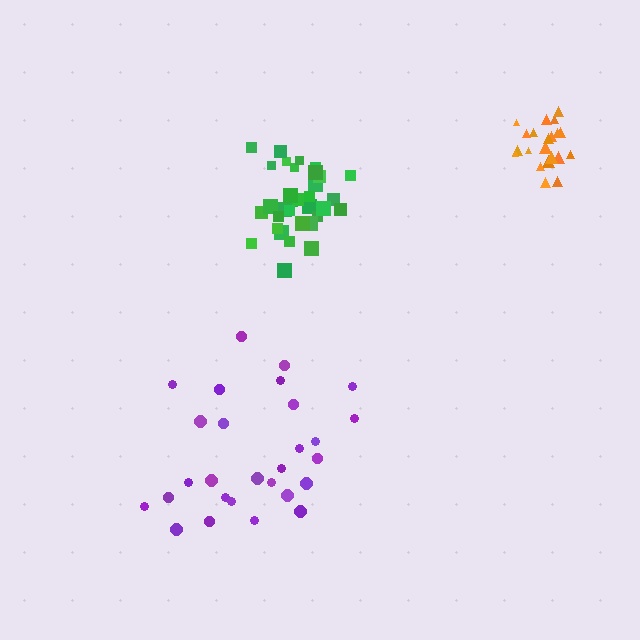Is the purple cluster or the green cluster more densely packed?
Green.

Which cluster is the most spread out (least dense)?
Purple.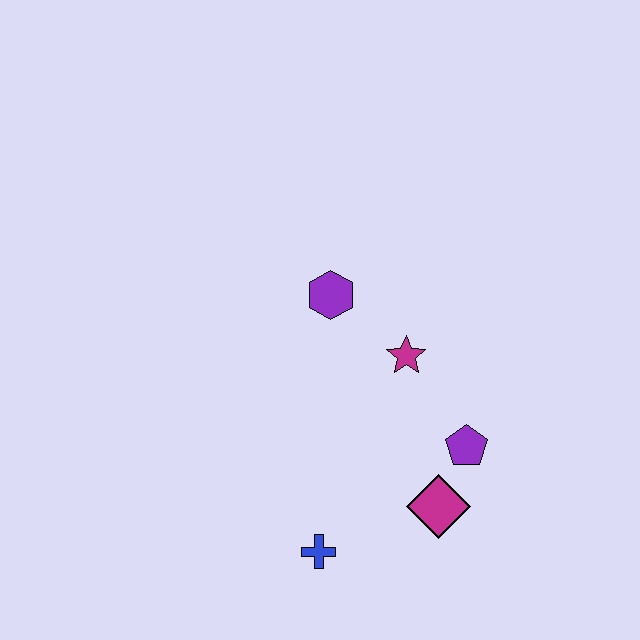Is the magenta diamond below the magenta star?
Yes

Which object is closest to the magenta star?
The purple hexagon is closest to the magenta star.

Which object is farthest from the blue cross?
The purple hexagon is farthest from the blue cross.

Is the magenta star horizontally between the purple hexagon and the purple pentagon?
Yes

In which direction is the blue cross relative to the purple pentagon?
The blue cross is to the left of the purple pentagon.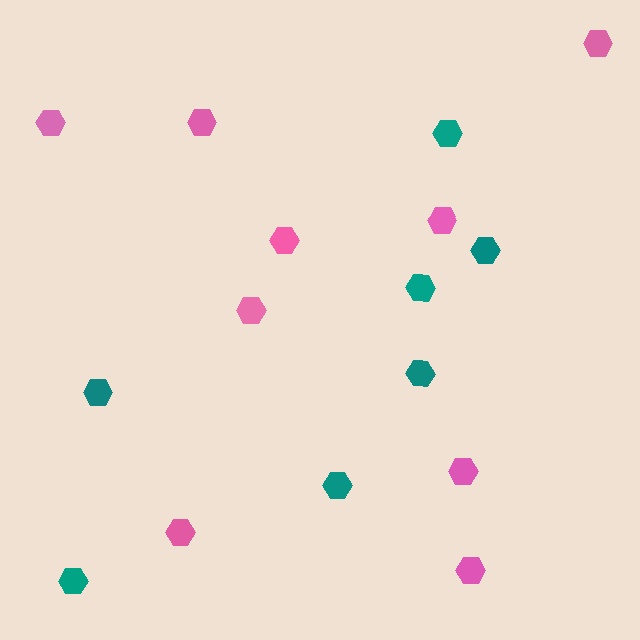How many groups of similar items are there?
There are 2 groups: one group of teal hexagons (7) and one group of pink hexagons (9).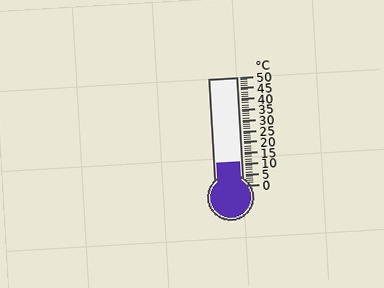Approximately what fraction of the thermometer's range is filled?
The thermometer is filled to approximately 20% of its range.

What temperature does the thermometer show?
The thermometer shows approximately 11°C.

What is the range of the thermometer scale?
The thermometer scale ranges from 0°C to 50°C.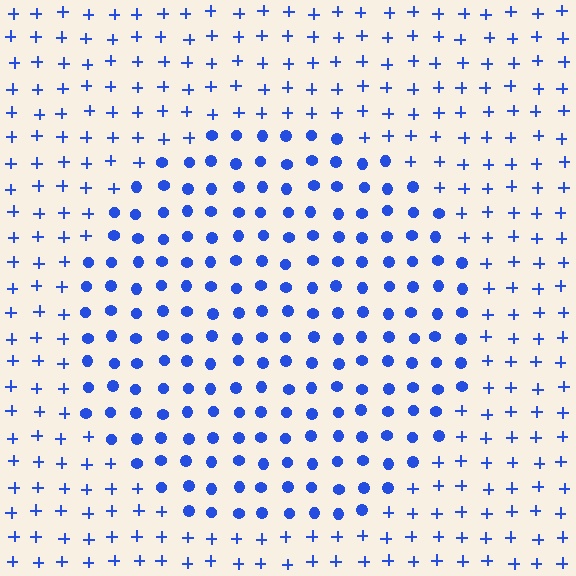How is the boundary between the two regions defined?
The boundary is defined by a change in element shape: circles inside vs. plus signs outside. All elements share the same color and spacing.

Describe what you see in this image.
The image is filled with small blue elements arranged in a uniform grid. A circle-shaped region contains circles, while the surrounding area contains plus signs. The boundary is defined purely by the change in element shape.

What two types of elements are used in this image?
The image uses circles inside the circle region and plus signs outside it.